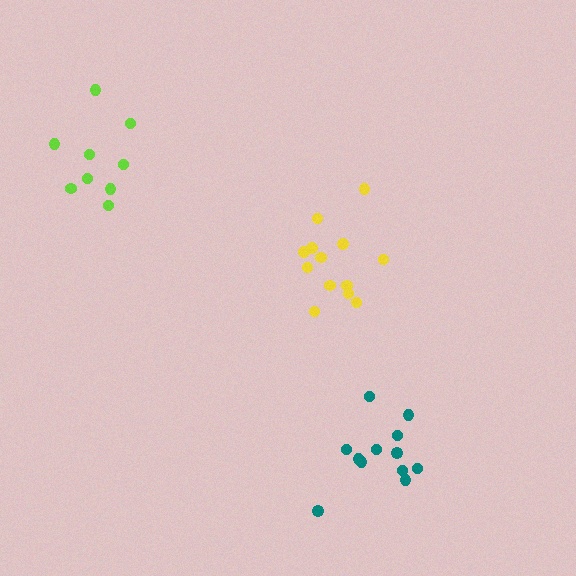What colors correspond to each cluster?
The clusters are colored: lime, yellow, teal.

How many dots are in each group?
Group 1: 9 dots, Group 2: 13 dots, Group 3: 12 dots (34 total).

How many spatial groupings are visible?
There are 3 spatial groupings.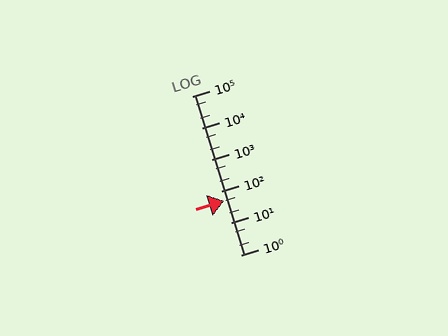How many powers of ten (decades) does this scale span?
The scale spans 5 decades, from 1 to 100000.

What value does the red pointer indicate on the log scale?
The pointer indicates approximately 51.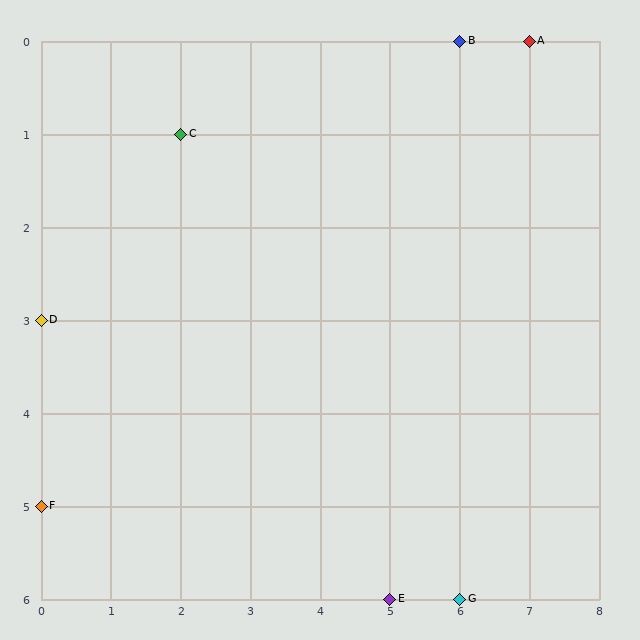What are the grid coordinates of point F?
Point F is at grid coordinates (0, 5).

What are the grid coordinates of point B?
Point B is at grid coordinates (6, 0).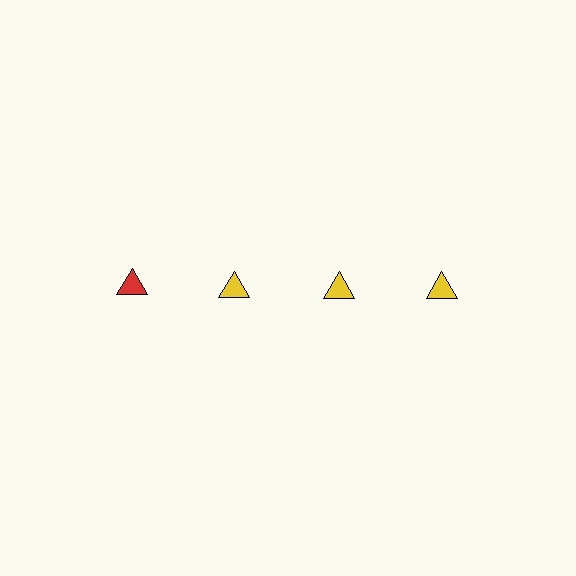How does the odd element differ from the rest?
It has a different color: red instead of yellow.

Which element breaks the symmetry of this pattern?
The red triangle in the top row, leftmost column breaks the symmetry. All other shapes are yellow triangles.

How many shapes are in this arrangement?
There are 4 shapes arranged in a grid pattern.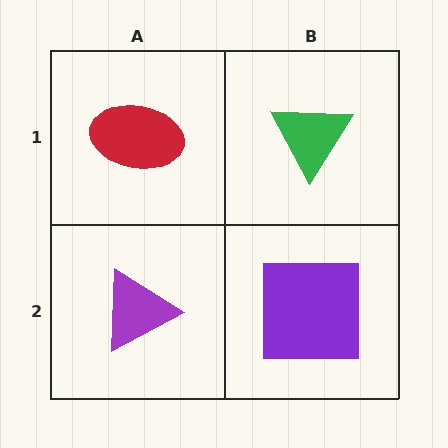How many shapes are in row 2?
2 shapes.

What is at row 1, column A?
A red ellipse.